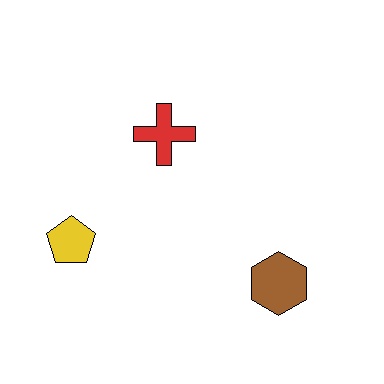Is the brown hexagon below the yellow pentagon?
Yes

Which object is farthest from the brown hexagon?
The yellow pentagon is farthest from the brown hexagon.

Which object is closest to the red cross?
The yellow pentagon is closest to the red cross.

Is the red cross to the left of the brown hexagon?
Yes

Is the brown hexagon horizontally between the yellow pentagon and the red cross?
No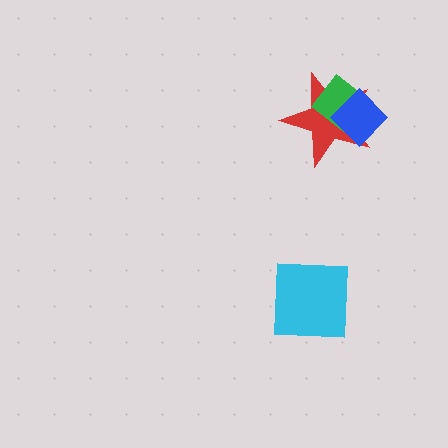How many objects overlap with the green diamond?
2 objects overlap with the green diamond.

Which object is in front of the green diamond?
The blue diamond is in front of the green diamond.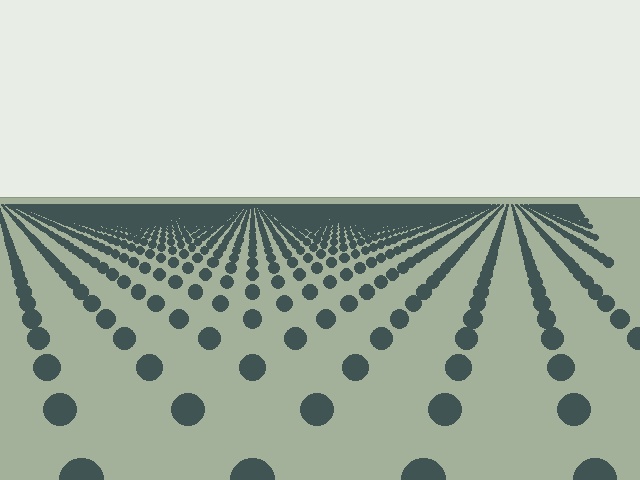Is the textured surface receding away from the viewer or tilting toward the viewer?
The surface is receding away from the viewer. Texture elements get smaller and denser toward the top.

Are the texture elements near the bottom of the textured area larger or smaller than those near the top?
Larger. Near the bottom, elements are closer to the viewer and appear at a bigger on-screen size.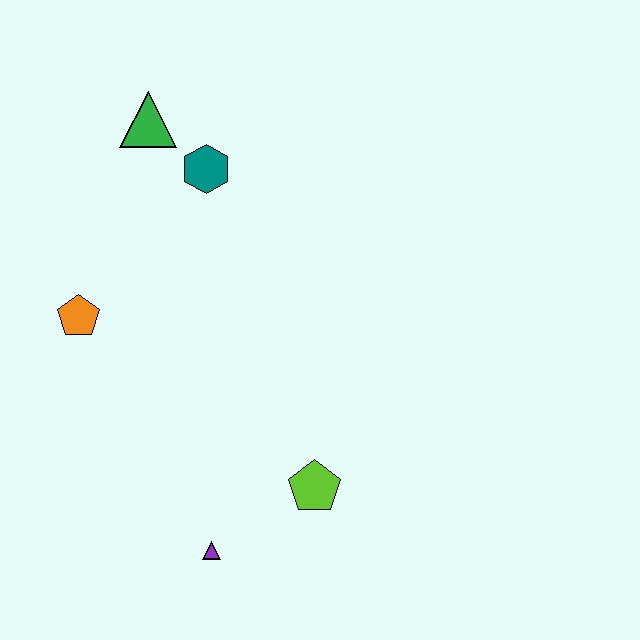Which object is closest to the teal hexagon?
The green triangle is closest to the teal hexagon.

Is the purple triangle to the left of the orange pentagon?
No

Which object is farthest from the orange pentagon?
The lime pentagon is farthest from the orange pentagon.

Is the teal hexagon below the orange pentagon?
No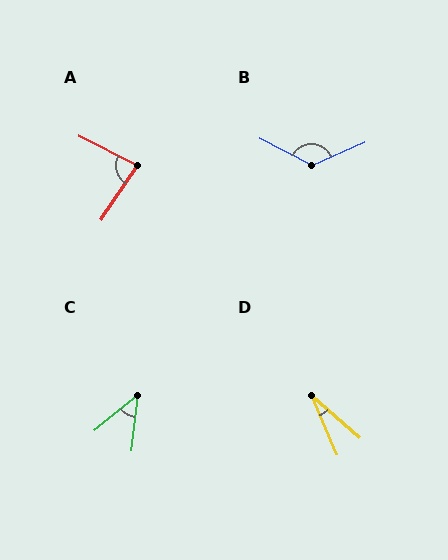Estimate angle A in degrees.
Approximately 83 degrees.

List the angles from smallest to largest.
D (25°), C (44°), A (83°), B (129°).